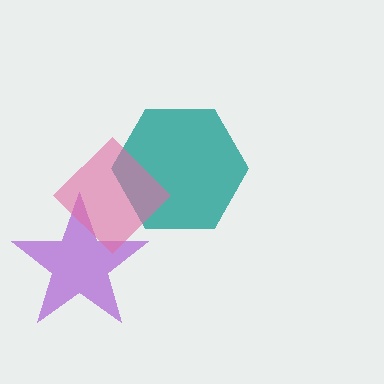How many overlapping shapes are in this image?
There are 3 overlapping shapes in the image.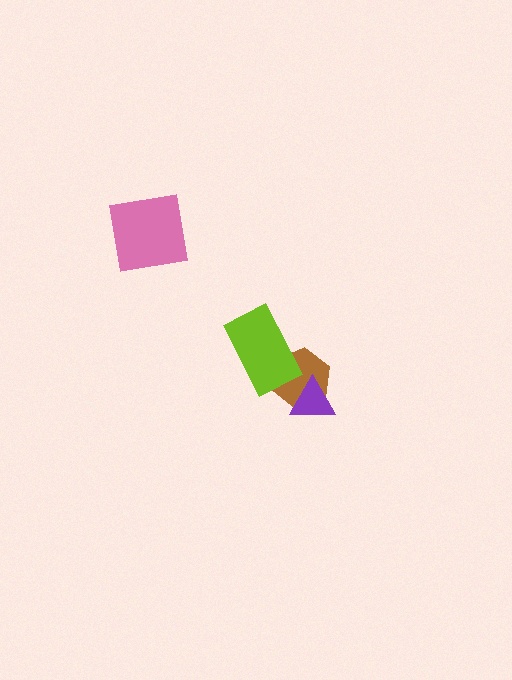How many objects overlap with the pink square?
0 objects overlap with the pink square.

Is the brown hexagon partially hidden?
Yes, it is partially covered by another shape.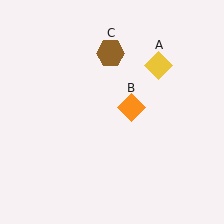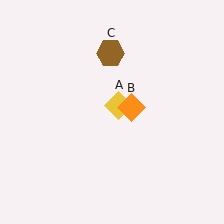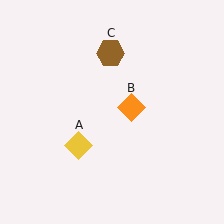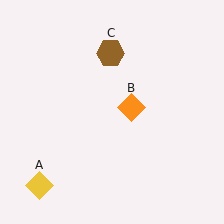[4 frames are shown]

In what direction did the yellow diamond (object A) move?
The yellow diamond (object A) moved down and to the left.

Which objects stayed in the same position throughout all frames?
Orange diamond (object B) and brown hexagon (object C) remained stationary.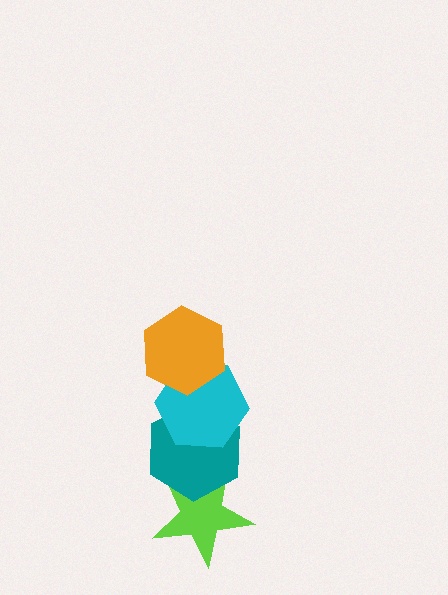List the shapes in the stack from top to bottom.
From top to bottom: the orange hexagon, the cyan hexagon, the teal hexagon, the lime star.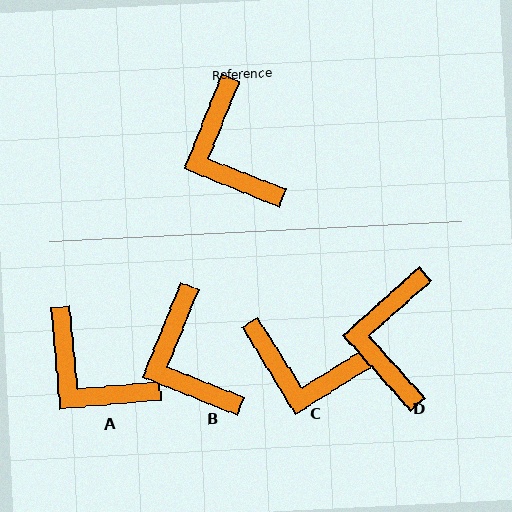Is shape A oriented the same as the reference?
No, it is off by about 27 degrees.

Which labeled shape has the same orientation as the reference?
B.